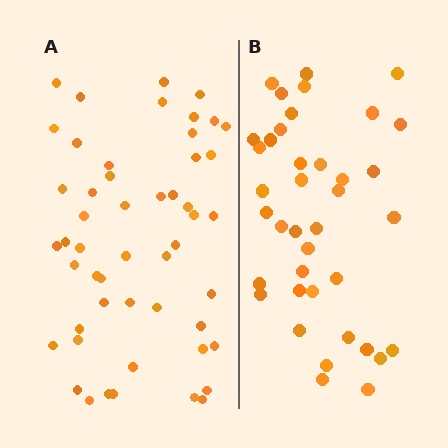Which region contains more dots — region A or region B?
Region A (the left region) has more dots.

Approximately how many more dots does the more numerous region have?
Region A has roughly 12 or so more dots than region B.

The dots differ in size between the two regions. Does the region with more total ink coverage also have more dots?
No. Region B has more total ink coverage because its dots are larger, but region A actually contains more individual dots. Total area can be misleading — the number of items is what matters here.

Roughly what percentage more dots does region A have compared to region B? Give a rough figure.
About 30% more.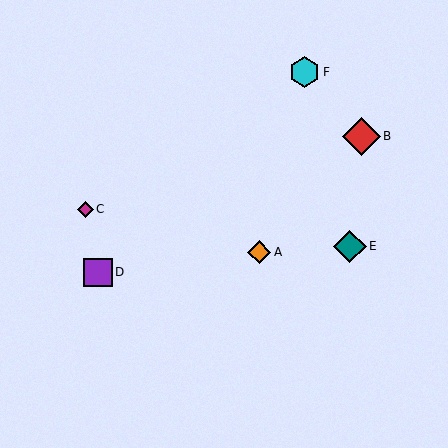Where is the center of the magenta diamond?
The center of the magenta diamond is at (85, 209).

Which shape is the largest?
The red diamond (labeled B) is the largest.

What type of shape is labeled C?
Shape C is a magenta diamond.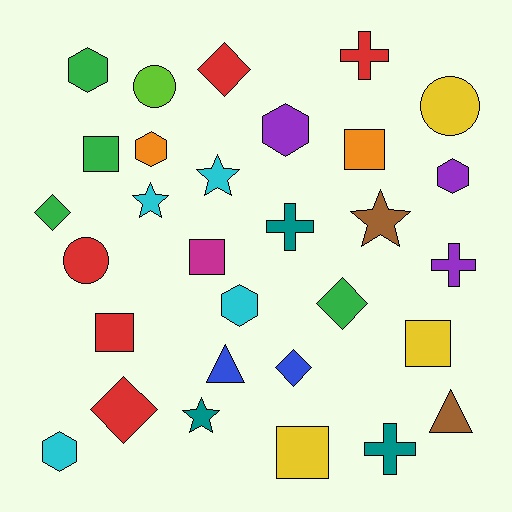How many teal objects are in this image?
There are 3 teal objects.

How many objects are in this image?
There are 30 objects.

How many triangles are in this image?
There are 2 triangles.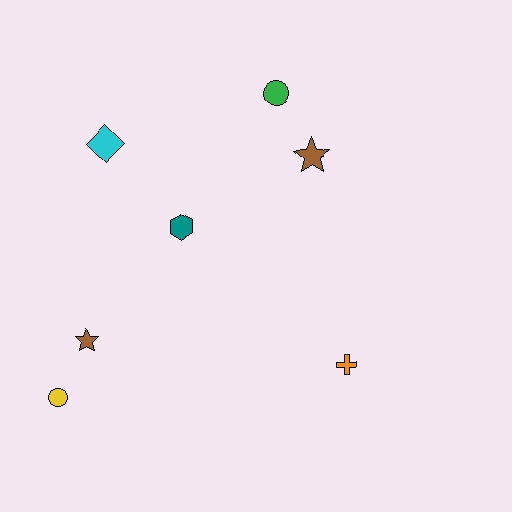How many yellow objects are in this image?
There is 1 yellow object.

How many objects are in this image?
There are 7 objects.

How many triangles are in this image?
There are no triangles.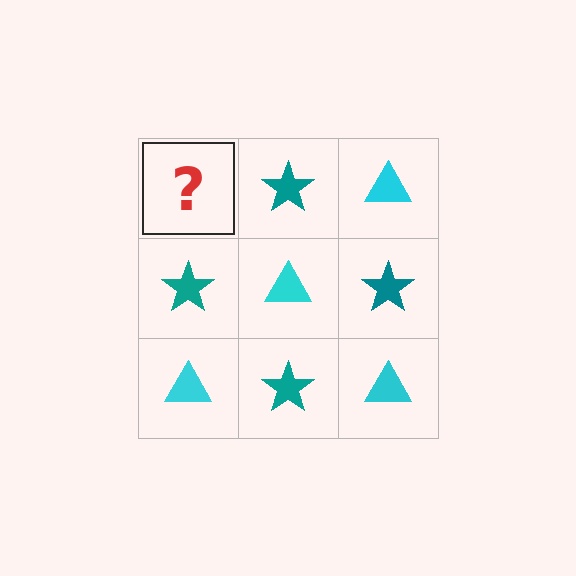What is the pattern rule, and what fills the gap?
The rule is that it alternates cyan triangle and teal star in a checkerboard pattern. The gap should be filled with a cyan triangle.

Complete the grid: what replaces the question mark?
The question mark should be replaced with a cyan triangle.